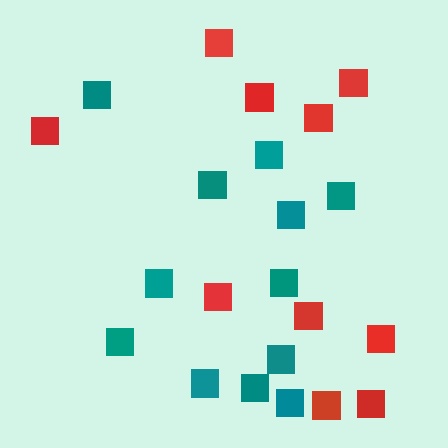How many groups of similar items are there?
There are 2 groups: one group of teal squares (12) and one group of red squares (10).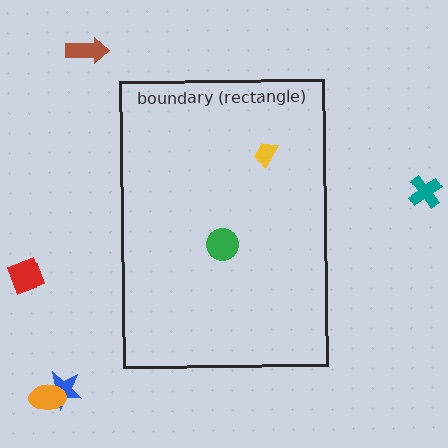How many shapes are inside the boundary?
2 inside, 5 outside.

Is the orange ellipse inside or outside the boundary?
Outside.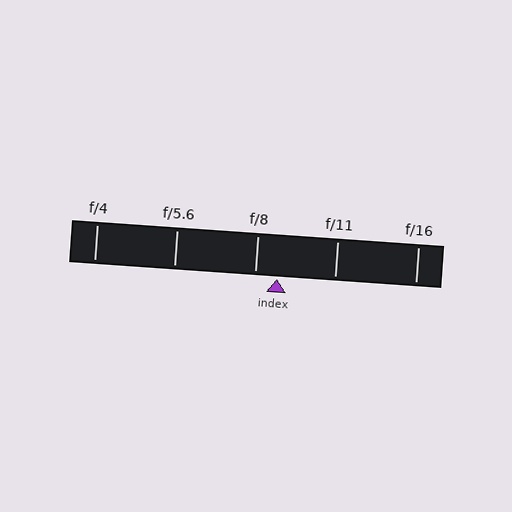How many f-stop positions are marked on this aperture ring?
There are 5 f-stop positions marked.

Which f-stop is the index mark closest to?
The index mark is closest to f/8.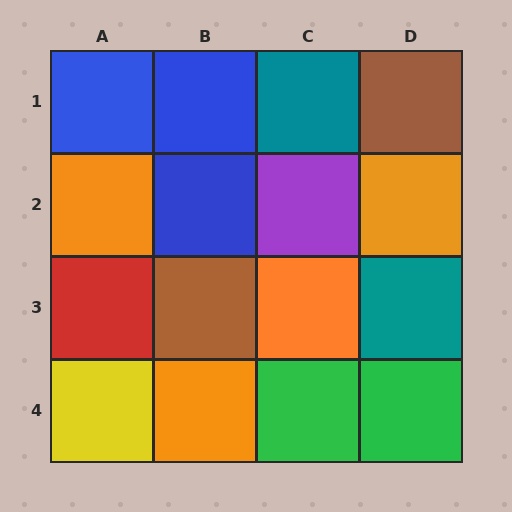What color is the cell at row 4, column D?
Green.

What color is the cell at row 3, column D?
Teal.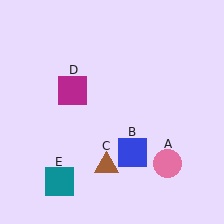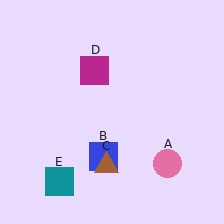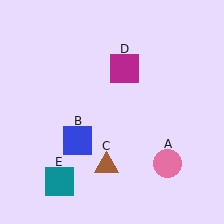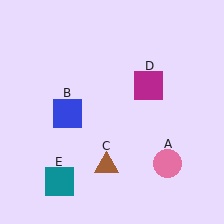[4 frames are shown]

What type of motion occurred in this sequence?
The blue square (object B), magenta square (object D) rotated clockwise around the center of the scene.